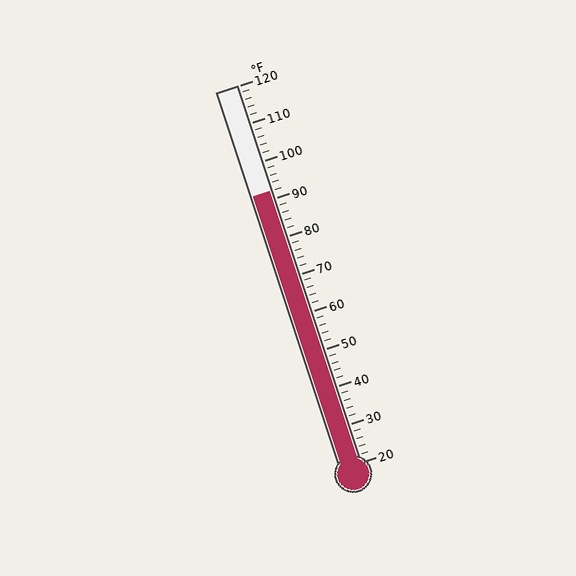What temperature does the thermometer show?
The thermometer shows approximately 92°F.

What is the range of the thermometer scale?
The thermometer scale ranges from 20°F to 120°F.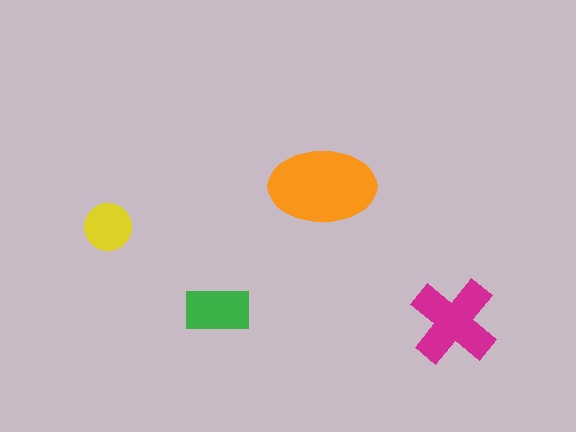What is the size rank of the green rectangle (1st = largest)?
3rd.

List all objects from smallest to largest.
The yellow circle, the green rectangle, the magenta cross, the orange ellipse.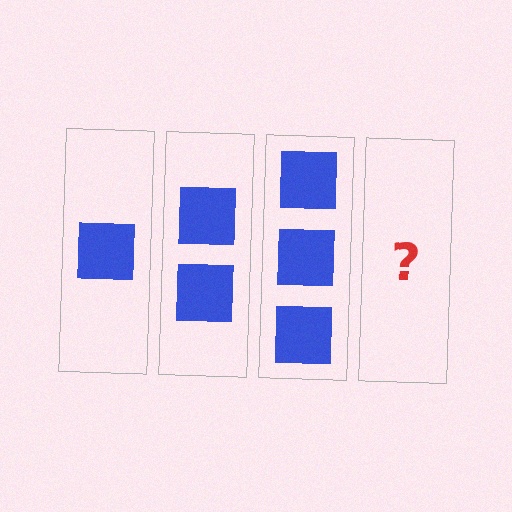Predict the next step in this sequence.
The next step is 4 squares.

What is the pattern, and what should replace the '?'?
The pattern is that each step adds one more square. The '?' should be 4 squares.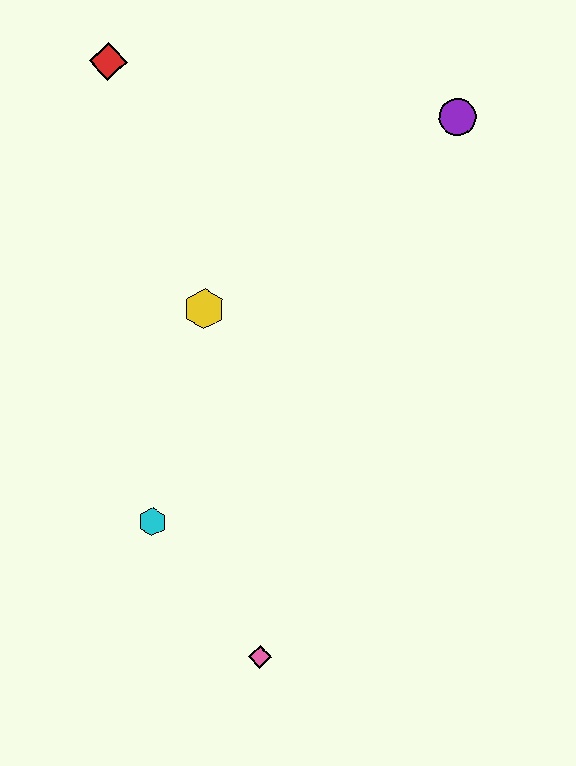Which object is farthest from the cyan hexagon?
The purple circle is farthest from the cyan hexagon.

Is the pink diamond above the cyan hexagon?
No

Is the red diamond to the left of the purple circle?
Yes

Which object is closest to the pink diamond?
The cyan hexagon is closest to the pink diamond.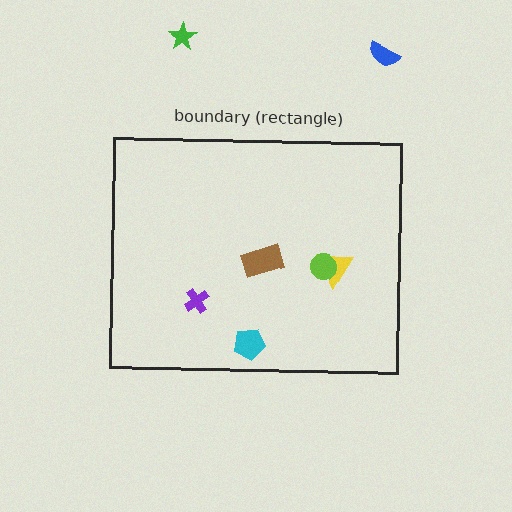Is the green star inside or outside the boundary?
Outside.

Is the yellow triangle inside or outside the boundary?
Inside.